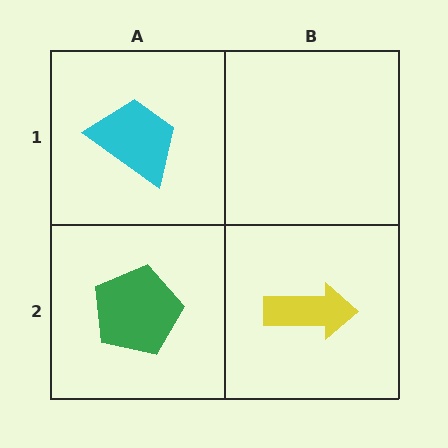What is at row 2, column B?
A yellow arrow.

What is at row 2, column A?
A green pentagon.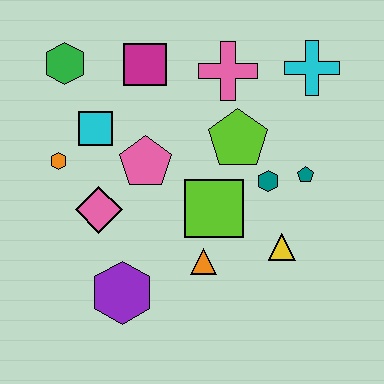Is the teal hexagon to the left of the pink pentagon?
No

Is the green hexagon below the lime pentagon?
No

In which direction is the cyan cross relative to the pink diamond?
The cyan cross is to the right of the pink diamond.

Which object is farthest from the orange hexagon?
The cyan cross is farthest from the orange hexagon.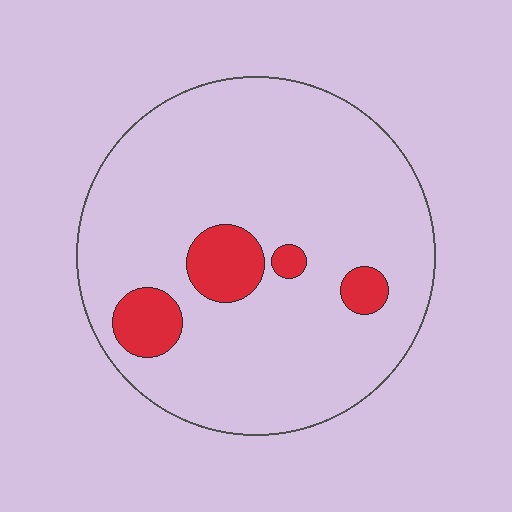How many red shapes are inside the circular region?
4.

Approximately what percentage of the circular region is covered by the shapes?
Approximately 10%.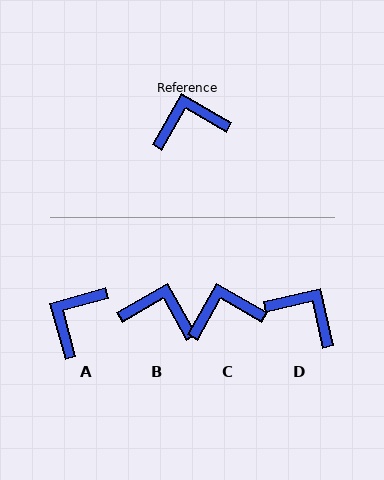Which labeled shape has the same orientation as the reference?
C.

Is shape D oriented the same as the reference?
No, it is off by about 47 degrees.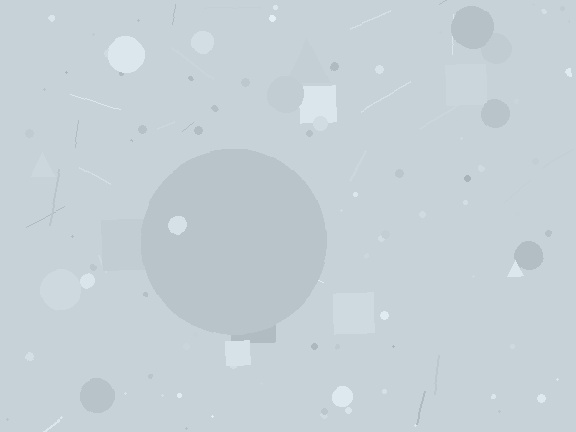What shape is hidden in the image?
A circle is hidden in the image.